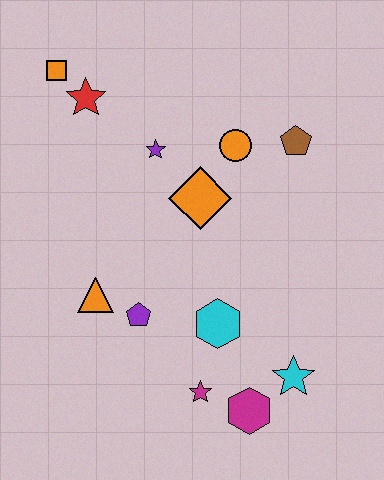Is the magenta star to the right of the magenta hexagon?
No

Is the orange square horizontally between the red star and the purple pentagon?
No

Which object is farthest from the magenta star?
The orange square is farthest from the magenta star.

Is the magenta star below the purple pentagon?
Yes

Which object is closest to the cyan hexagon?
The magenta star is closest to the cyan hexagon.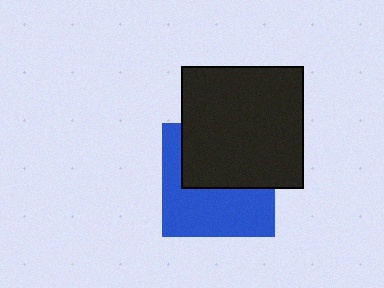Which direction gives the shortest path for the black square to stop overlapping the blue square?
Moving up gives the shortest separation.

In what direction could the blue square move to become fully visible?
The blue square could move down. That would shift it out from behind the black square entirely.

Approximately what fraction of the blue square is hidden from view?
Roughly 48% of the blue square is hidden behind the black square.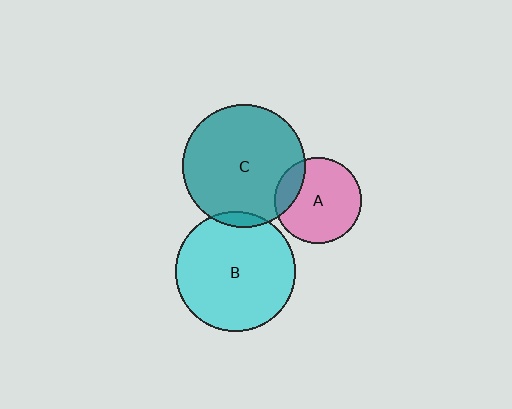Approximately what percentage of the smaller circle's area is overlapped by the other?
Approximately 5%.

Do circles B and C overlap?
Yes.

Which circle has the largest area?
Circle C (teal).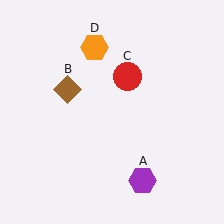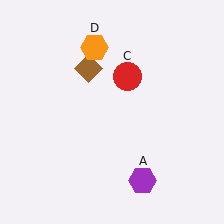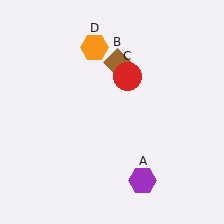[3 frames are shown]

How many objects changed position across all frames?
1 object changed position: brown diamond (object B).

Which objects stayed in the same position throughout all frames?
Purple hexagon (object A) and red circle (object C) and orange hexagon (object D) remained stationary.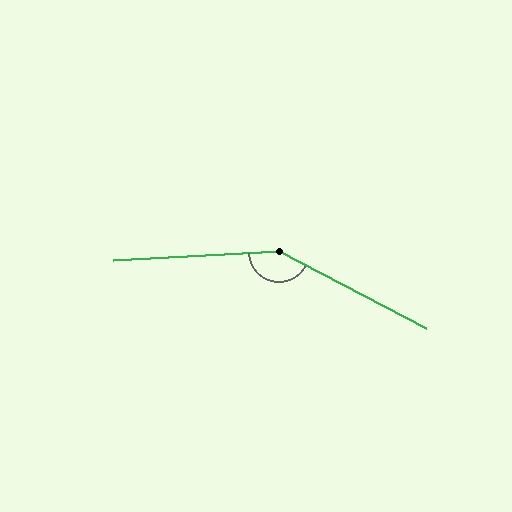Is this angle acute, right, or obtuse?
It is obtuse.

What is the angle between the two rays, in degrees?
Approximately 150 degrees.